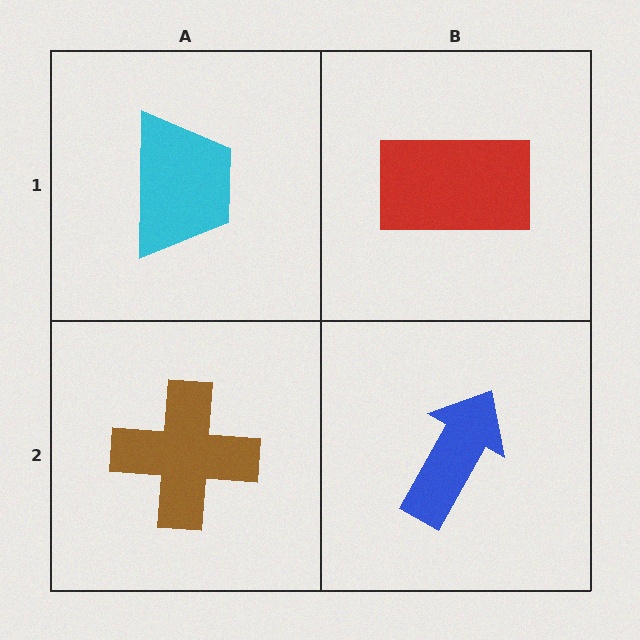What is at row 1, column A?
A cyan trapezoid.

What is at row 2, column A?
A brown cross.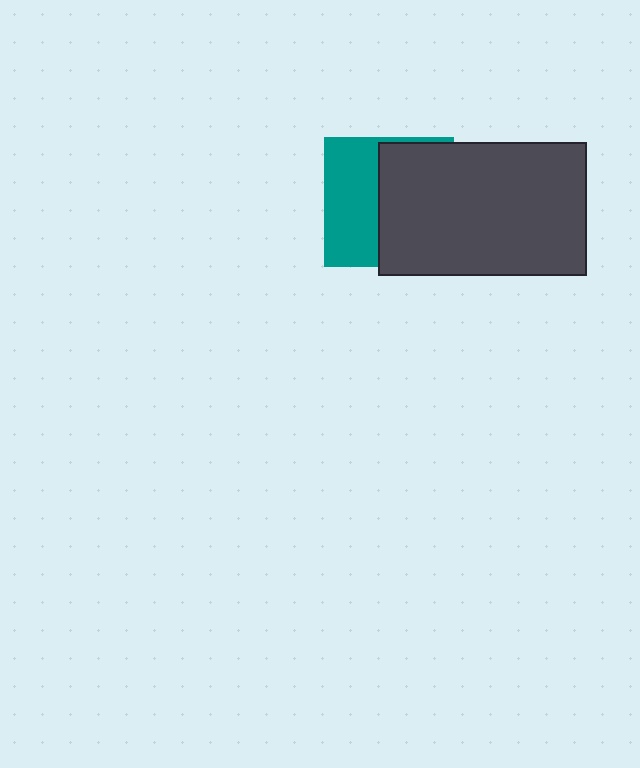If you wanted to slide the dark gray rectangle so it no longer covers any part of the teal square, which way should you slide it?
Slide it right — that is the most direct way to separate the two shapes.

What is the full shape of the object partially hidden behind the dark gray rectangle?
The partially hidden object is a teal square.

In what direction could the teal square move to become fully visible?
The teal square could move left. That would shift it out from behind the dark gray rectangle entirely.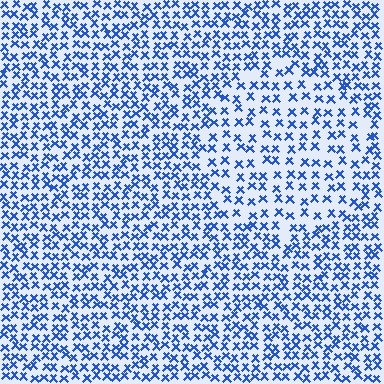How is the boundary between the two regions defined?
The boundary is defined by a change in element density (approximately 1.7x ratio). All elements are the same color, size, and shape.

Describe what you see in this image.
The image contains small blue elements arranged at two different densities. A circle-shaped region is visible where the elements are less densely packed than the surrounding area.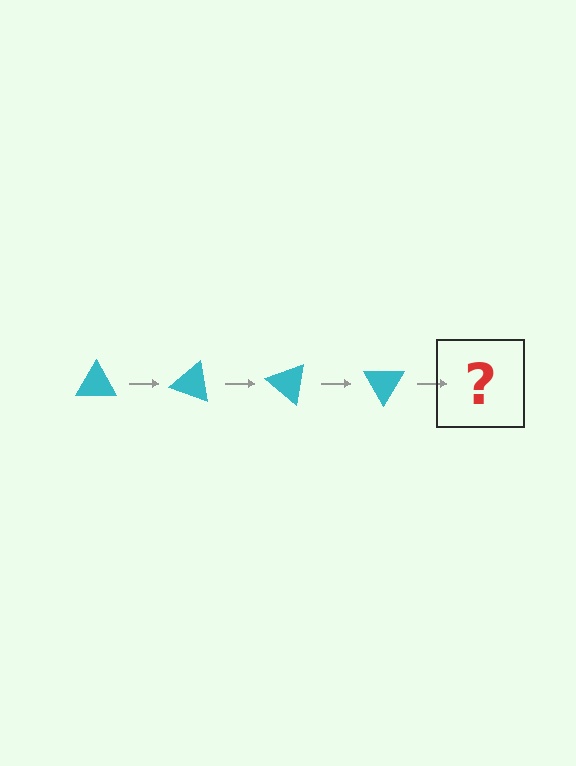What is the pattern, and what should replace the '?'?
The pattern is that the triangle rotates 20 degrees each step. The '?' should be a cyan triangle rotated 80 degrees.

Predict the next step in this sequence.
The next step is a cyan triangle rotated 80 degrees.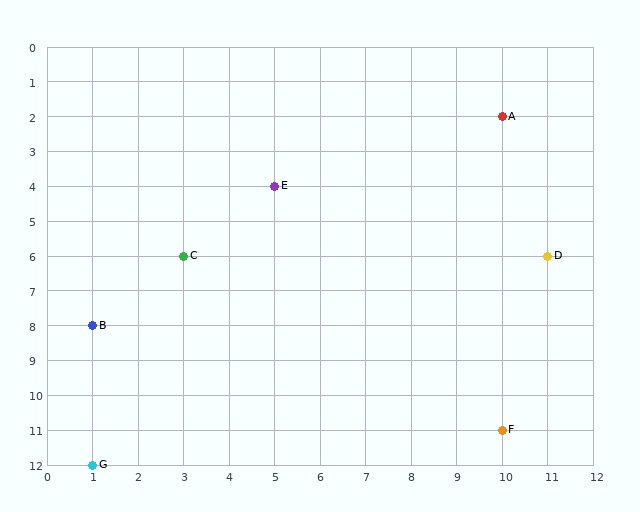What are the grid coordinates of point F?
Point F is at grid coordinates (10, 11).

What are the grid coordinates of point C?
Point C is at grid coordinates (3, 6).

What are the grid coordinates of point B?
Point B is at grid coordinates (1, 8).